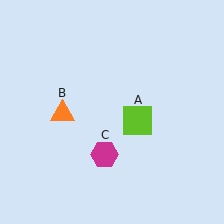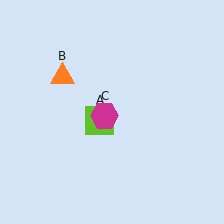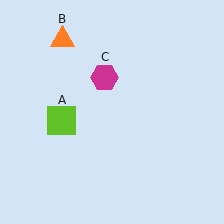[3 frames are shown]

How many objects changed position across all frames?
3 objects changed position: lime square (object A), orange triangle (object B), magenta hexagon (object C).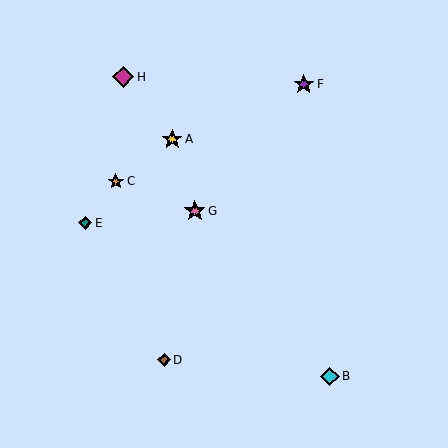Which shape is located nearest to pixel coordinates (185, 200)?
The pink star (labeled G) at (195, 211) is nearest to that location.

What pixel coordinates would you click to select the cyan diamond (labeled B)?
Click at (330, 376) to select the cyan diamond B.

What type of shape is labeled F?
Shape F is a purple star.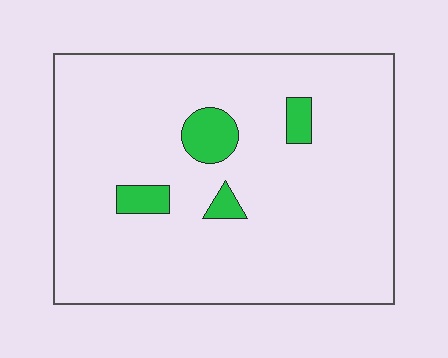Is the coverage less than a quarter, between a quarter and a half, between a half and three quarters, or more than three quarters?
Less than a quarter.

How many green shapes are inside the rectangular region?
4.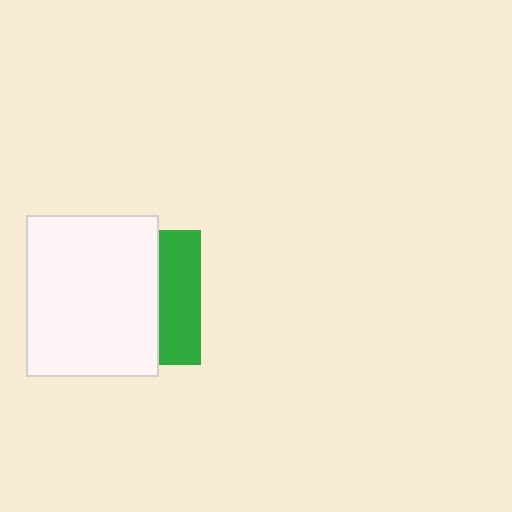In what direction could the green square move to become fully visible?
The green square could move right. That would shift it out from behind the white rectangle entirely.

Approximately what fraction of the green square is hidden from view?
Roughly 69% of the green square is hidden behind the white rectangle.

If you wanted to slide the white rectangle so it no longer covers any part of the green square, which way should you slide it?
Slide it left — that is the most direct way to separate the two shapes.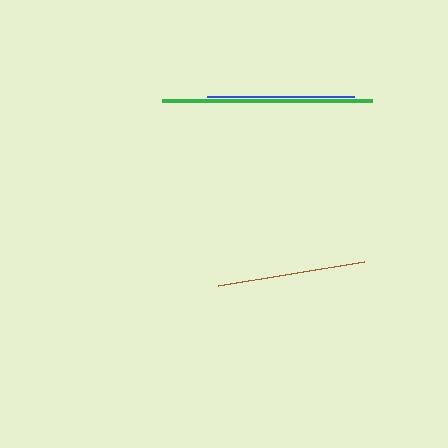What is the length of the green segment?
The green segment is approximately 210 pixels long.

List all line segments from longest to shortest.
From longest to shortest: green, brown, blue.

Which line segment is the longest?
The green line is the longest at approximately 210 pixels.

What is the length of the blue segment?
The blue segment is approximately 147 pixels long.